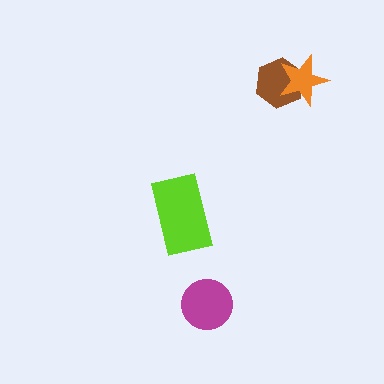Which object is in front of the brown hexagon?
The orange star is in front of the brown hexagon.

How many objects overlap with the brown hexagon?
1 object overlaps with the brown hexagon.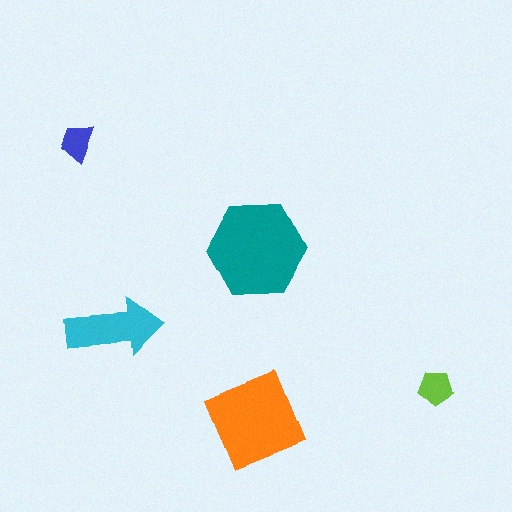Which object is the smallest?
The blue trapezoid.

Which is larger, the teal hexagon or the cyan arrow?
The teal hexagon.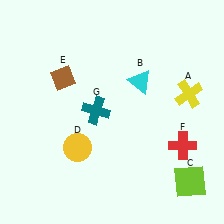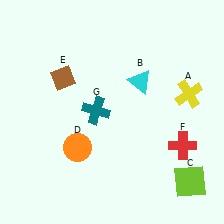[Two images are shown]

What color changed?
The circle (D) changed from yellow in Image 1 to orange in Image 2.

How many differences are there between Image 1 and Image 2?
There is 1 difference between the two images.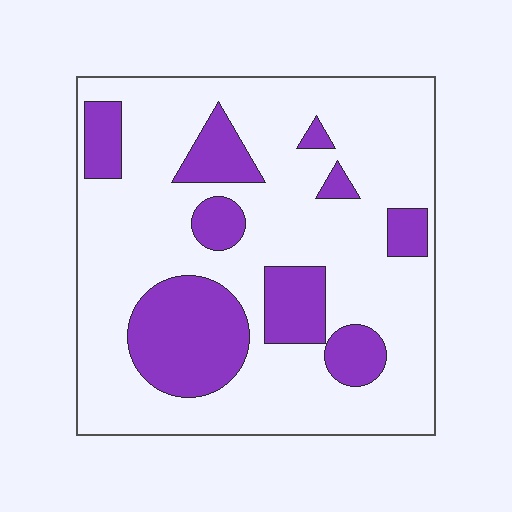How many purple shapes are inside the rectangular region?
9.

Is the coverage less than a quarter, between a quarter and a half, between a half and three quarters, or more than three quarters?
Between a quarter and a half.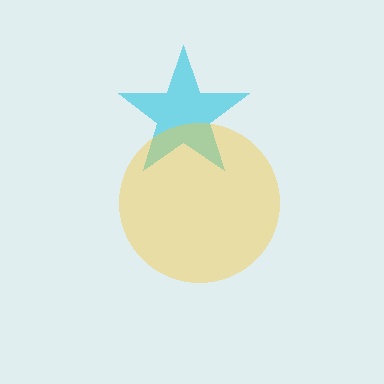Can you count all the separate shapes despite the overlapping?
Yes, there are 2 separate shapes.